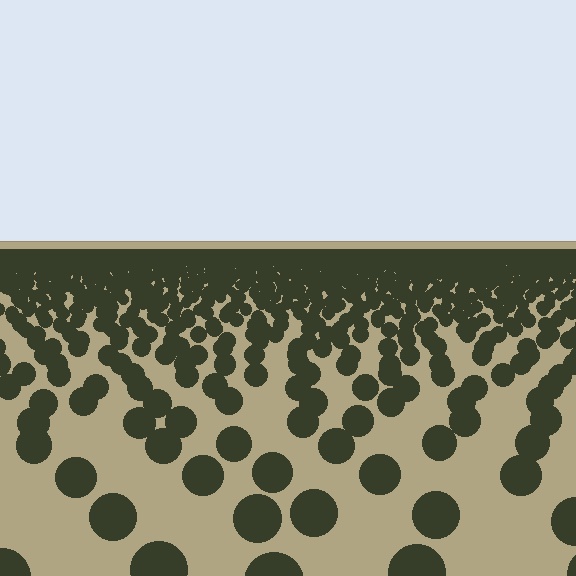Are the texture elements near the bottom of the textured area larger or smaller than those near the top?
Larger. Near the bottom, elements are closer to the viewer and appear at a bigger on-screen size.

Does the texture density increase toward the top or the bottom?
Density increases toward the top.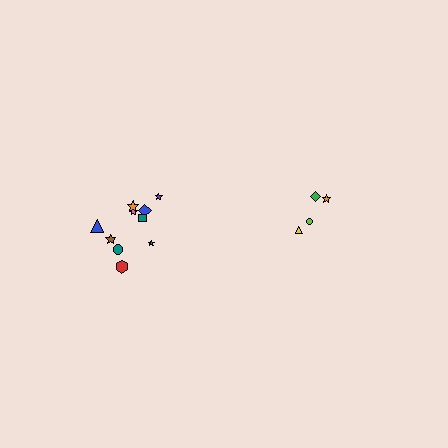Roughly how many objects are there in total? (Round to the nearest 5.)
Roughly 15 objects in total.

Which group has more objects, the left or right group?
The left group.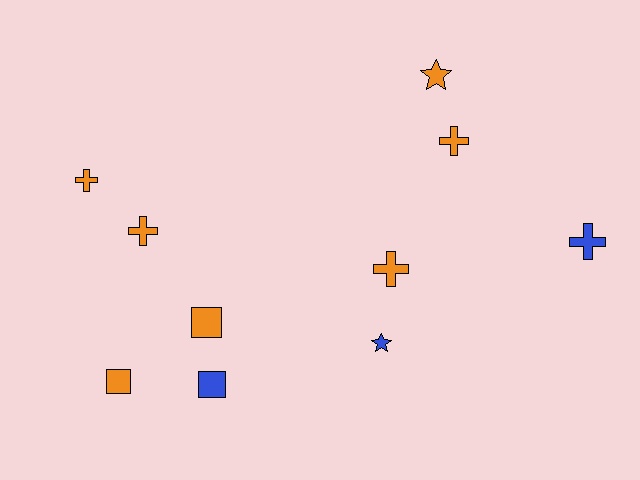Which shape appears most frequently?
Cross, with 5 objects.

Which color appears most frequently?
Orange, with 7 objects.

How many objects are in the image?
There are 10 objects.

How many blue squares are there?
There is 1 blue square.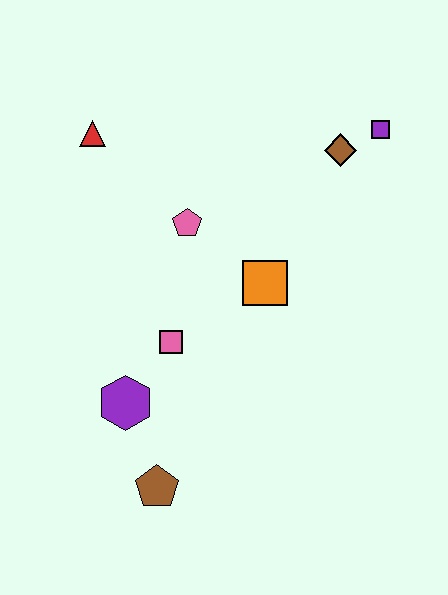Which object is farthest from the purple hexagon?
The purple square is farthest from the purple hexagon.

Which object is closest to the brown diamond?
The purple square is closest to the brown diamond.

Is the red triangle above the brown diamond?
Yes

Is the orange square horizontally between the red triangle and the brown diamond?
Yes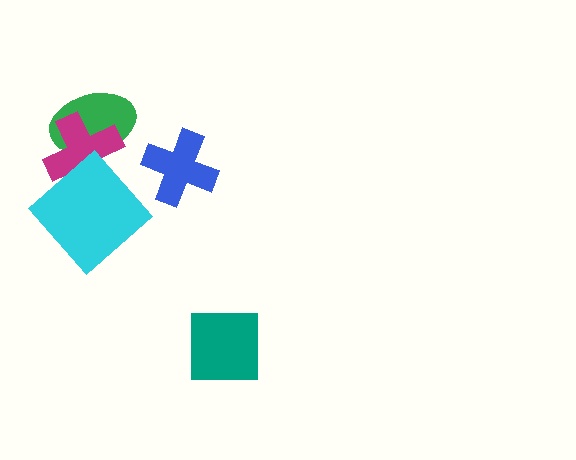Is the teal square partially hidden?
No, no other shape covers it.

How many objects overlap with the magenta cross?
2 objects overlap with the magenta cross.